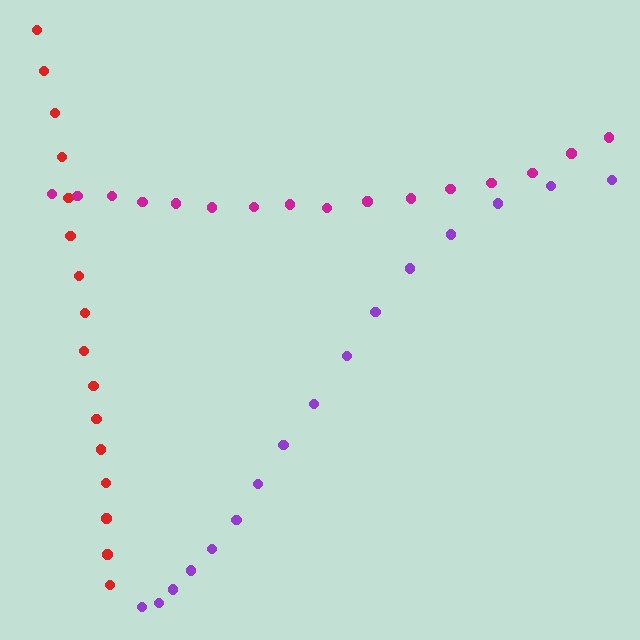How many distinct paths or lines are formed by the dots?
There are 3 distinct paths.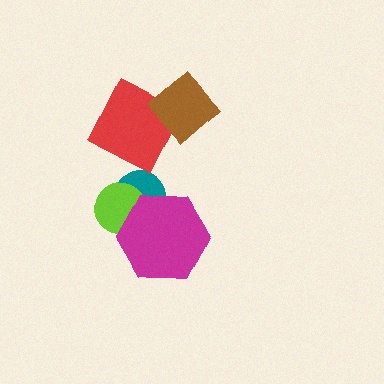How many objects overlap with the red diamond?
1 object overlaps with the red diamond.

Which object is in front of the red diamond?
The brown diamond is in front of the red diamond.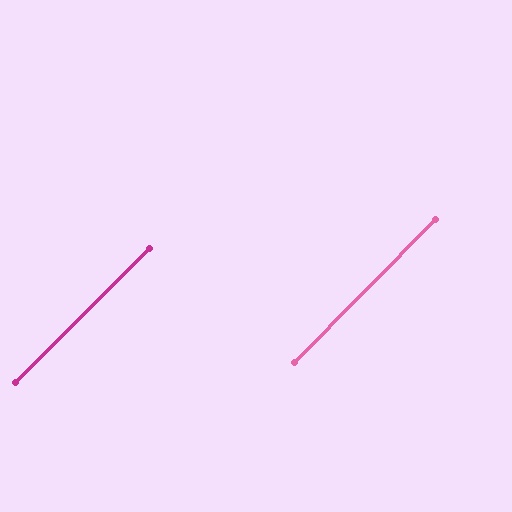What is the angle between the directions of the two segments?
Approximately 0 degrees.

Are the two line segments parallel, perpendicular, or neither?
Parallel — their directions differ by only 0.4°.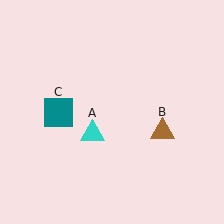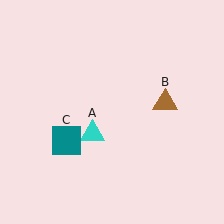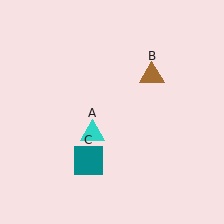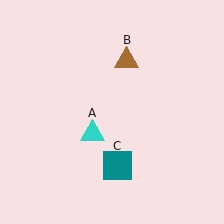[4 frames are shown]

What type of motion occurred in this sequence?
The brown triangle (object B), teal square (object C) rotated counterclockwise around the center of the scene.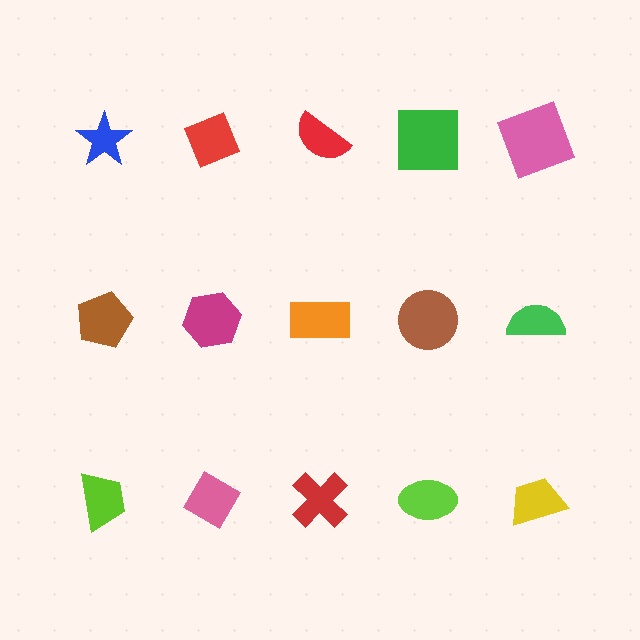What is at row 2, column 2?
A magenta hexagon.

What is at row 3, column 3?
A red cross.